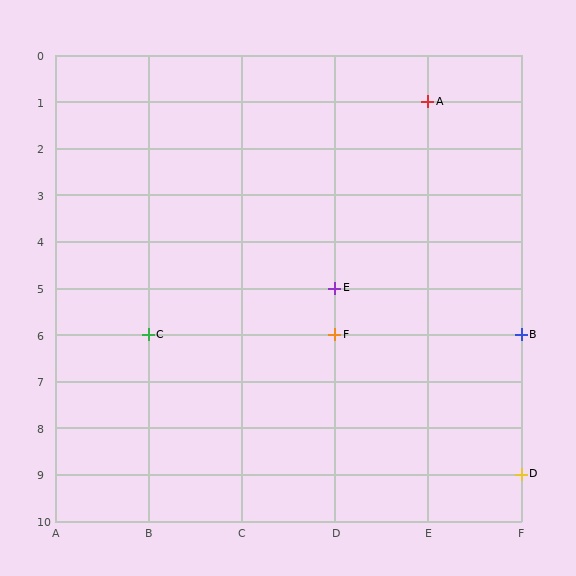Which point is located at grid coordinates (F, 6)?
Point B is at (F, 6).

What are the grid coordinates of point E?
Point E is at grid coordinates (D, 5).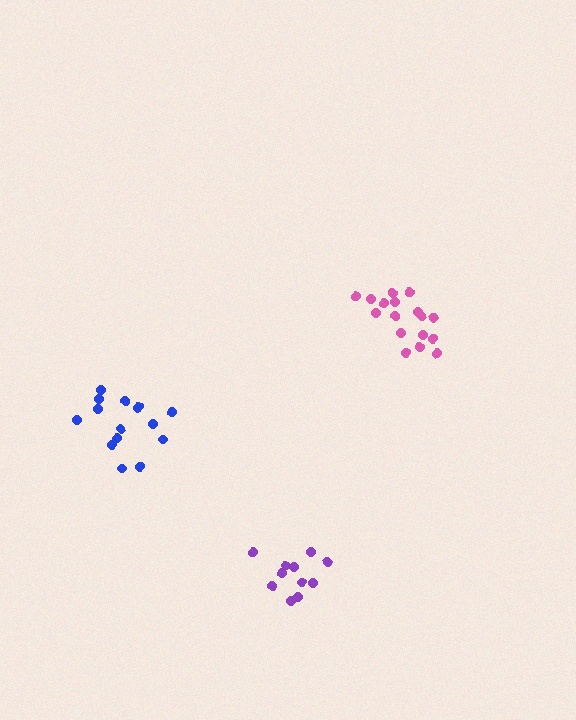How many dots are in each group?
Group 1: 15 dots, Group 2: 17 dots, Group 3: 11 dots (43 total).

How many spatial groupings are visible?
There are 3 spatial groupings.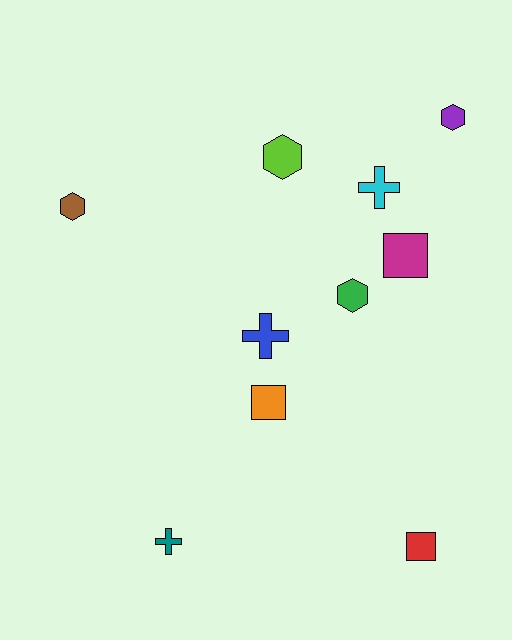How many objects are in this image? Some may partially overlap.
There are 10 objects.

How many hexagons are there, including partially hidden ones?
There are 4 hexagons.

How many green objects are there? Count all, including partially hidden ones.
There is 1 green object.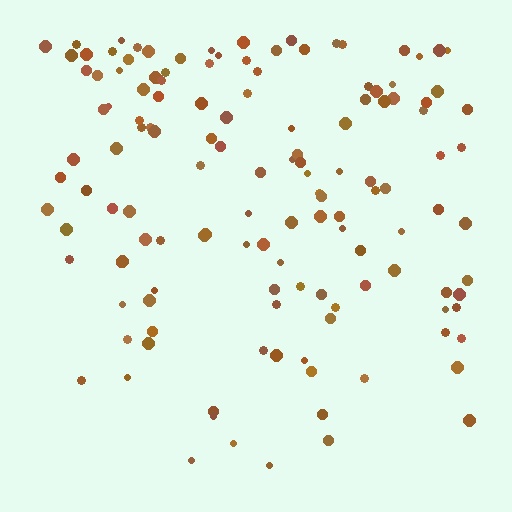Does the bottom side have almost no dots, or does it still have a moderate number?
Still a moderate number, just noticeably fewer than the top.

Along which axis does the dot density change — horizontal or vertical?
Vertical.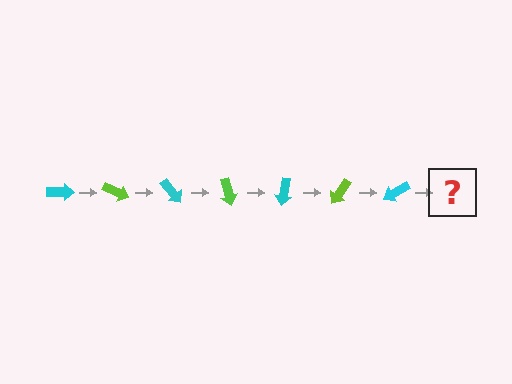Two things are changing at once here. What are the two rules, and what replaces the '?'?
The two rules are that it rotates 25 degrees each step and the color cycles through cyan and lime. The '?' should be a lime arrow, rotated 175 degrees from the start.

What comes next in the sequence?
The next element should be a lime arrow, rotated 175 degrees from the start.